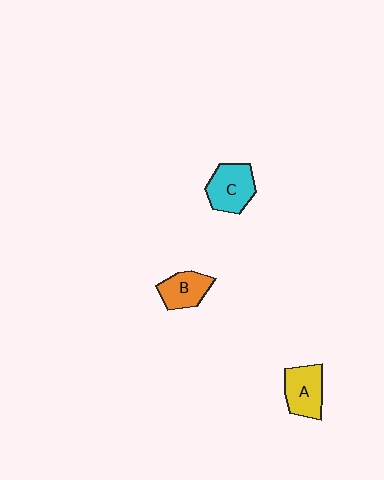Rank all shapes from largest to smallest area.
From largest to smallest: C (cyan), A (yellow), B (orange).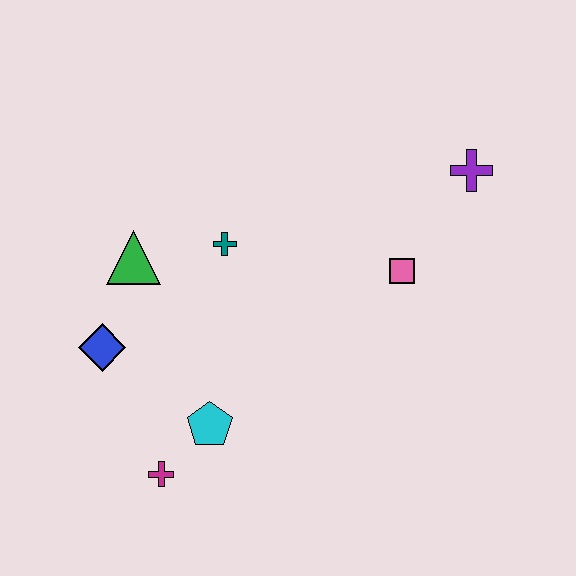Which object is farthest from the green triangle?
The purple cross is farthest from the green triangle.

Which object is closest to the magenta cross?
The cyan pentagon is closest to the magenta cross.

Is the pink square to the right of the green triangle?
Yes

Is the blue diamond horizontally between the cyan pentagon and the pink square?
No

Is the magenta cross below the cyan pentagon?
Yes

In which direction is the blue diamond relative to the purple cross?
The blue diamond is to the left of the purple cross.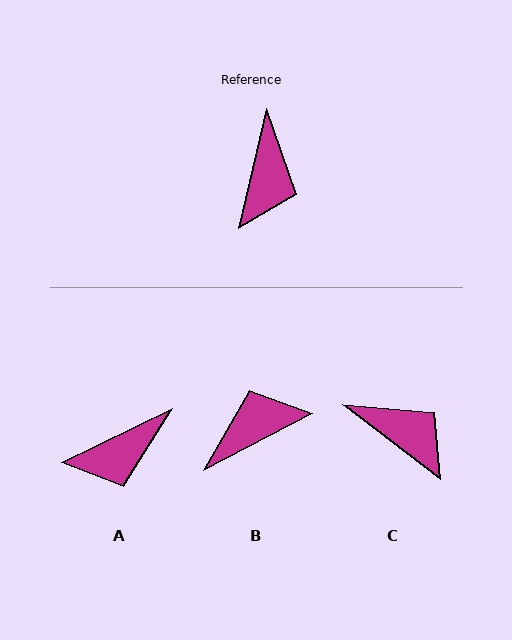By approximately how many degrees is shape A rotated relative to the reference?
Approximately 51 degrees clockwise.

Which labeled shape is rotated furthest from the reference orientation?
B, about 130 degrees away.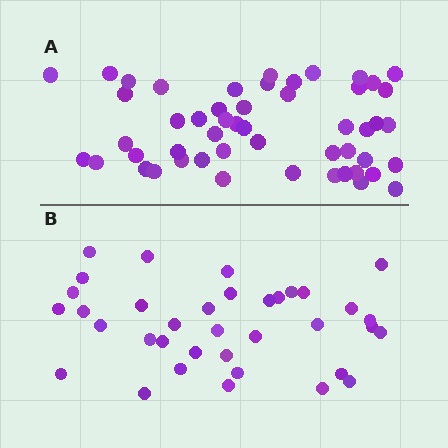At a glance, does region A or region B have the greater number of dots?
Region A (the top region) has more dots.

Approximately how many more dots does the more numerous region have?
Region A has approximately 15 more dots than region B.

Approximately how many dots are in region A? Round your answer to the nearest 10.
About 50 dots. (The exact count is 51, which rounds to 50.)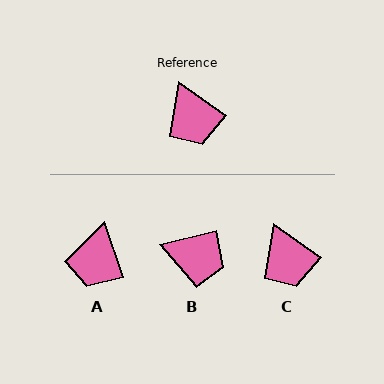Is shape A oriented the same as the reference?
No, it is off by about 35 degrees.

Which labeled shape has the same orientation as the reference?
C.